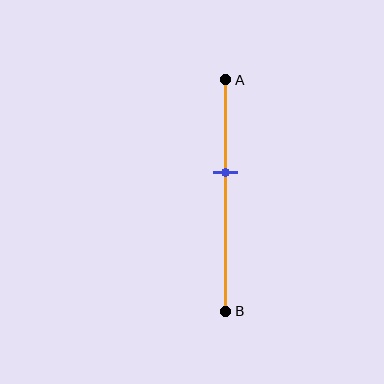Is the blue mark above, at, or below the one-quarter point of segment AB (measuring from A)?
The blue mark is below the one-quarter point of segment AB.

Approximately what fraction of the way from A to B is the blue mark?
The blue mark is approximately 40% of the way from A to B.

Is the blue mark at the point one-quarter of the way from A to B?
No, the mark is at about 40% from A, not at the 25% one-quarter point.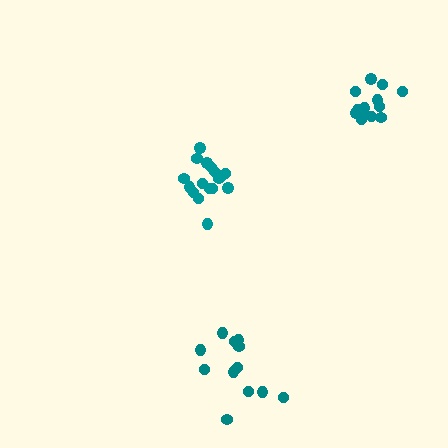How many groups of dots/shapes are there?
There are 3 groups.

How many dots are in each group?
Group 1: 12 dots, Group 2: 17 dots, Group 3: 13 dots (42 total).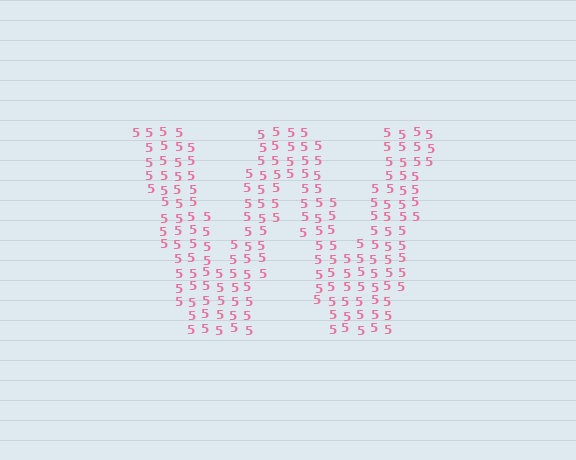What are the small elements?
The small elements are digit 5's.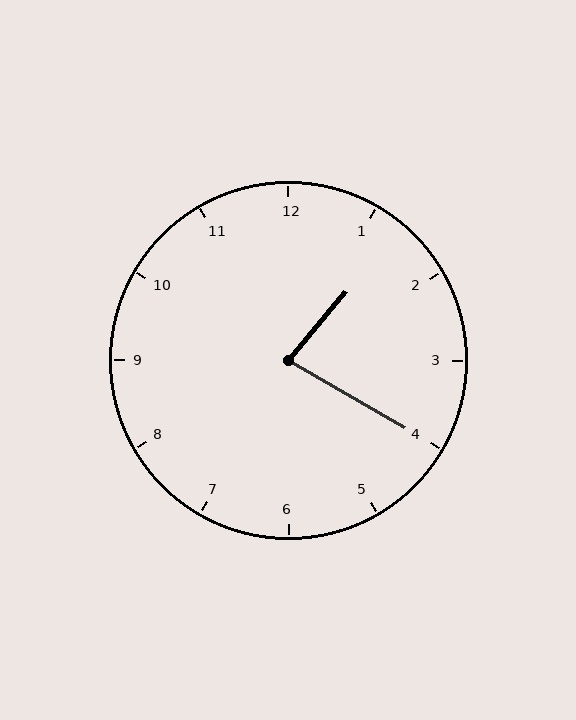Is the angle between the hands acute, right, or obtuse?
It is acute.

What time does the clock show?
1:20.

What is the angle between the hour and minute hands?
Approximately 80 degrees.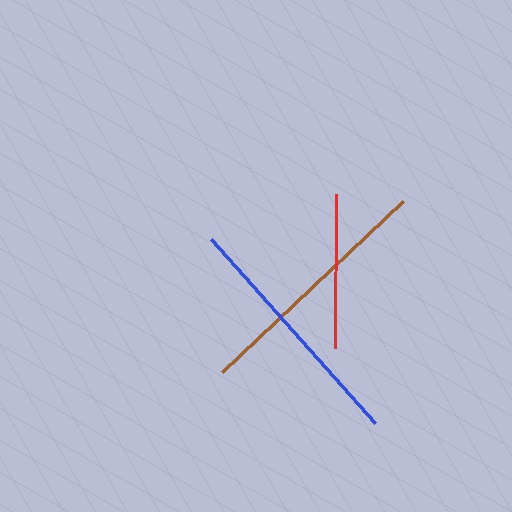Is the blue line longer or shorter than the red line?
The blue line is longer than the red line.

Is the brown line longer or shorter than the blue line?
The brown line is longer than the blue line.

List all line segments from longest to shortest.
From longest to shortest: brown, blue, red.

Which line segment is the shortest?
The red line is the shortest at approximately 155 pixels.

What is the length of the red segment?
The red segment is approximately 155 pixels long.